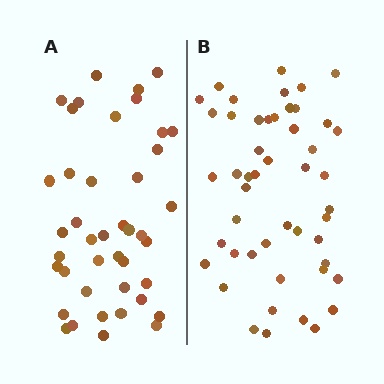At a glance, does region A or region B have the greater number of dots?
Region B (the right region) has more dots.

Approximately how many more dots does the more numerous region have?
Region B has roughly 8 or so more dots than region A.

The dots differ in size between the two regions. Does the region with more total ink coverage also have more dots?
No. Region A has more total ink coverage because its dots are larger, but region B actually contains more individual dots. Total area can be misleading — the number of items is what matters here.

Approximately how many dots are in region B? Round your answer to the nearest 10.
About 50 dots. (The exact count is 49, which rounds to 50.)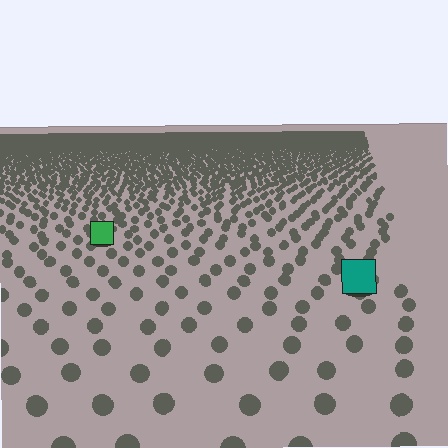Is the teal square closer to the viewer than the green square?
Yes. The teal square is closer — you can tell from the texture gradient: the ground texture is coarser near it.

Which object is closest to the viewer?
The teal square is closest. The texture marks near it are larger and more spread out.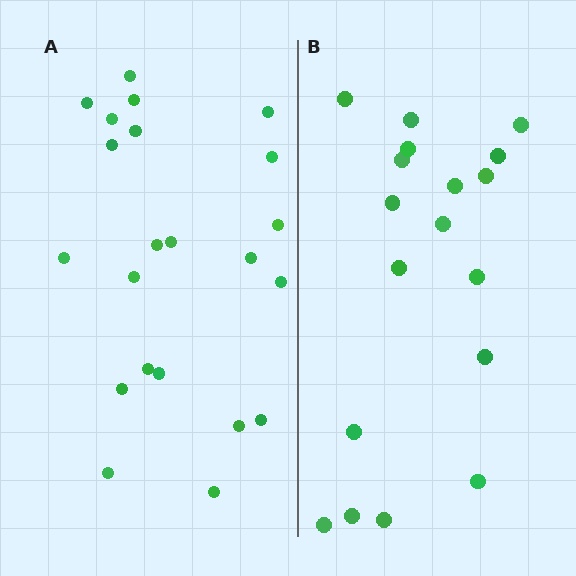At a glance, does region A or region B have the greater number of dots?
Region A (the left region) has more dots.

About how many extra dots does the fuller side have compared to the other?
Region A has about 4 more dots than region B.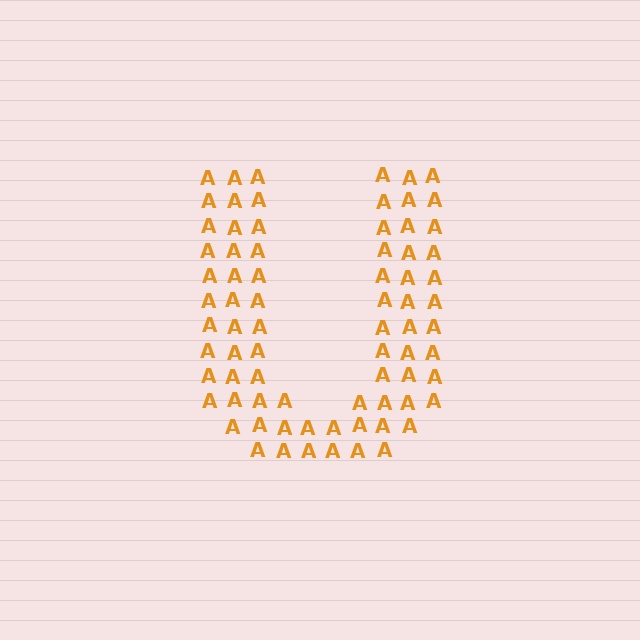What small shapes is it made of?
It is made of small letter A's.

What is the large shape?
The large shape is the letter U.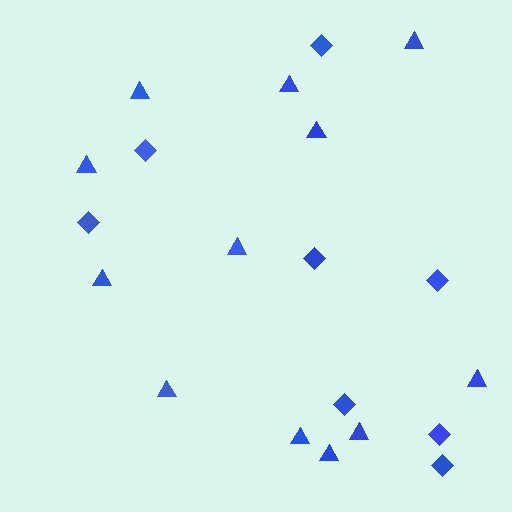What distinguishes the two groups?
There are 2 groups: one group of triangles (12) and one group of diamonds (8).